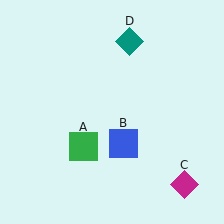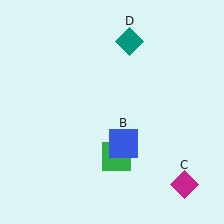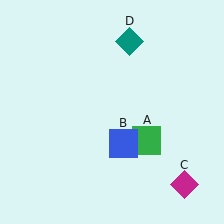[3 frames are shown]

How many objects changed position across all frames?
1 object changed position: green square (object A).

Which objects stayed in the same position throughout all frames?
Blue square (object B) and magenta diamond (object C) and teal diamond (object D) remained stationary.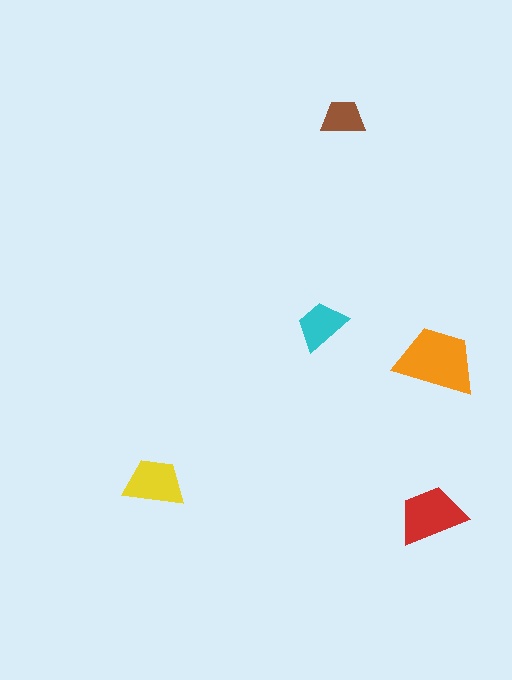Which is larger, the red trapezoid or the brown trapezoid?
The red one.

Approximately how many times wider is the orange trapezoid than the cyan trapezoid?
About 1.5 times wider.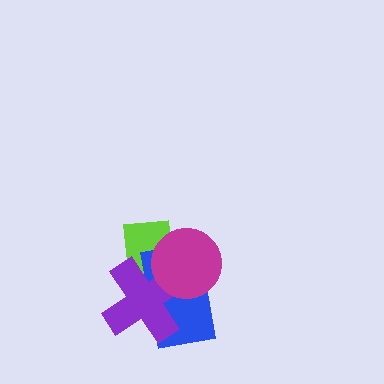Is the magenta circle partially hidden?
No, no other shape covers it.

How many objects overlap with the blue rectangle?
3 objects overlap with the blue rectangle.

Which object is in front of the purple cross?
The magenta circle is in front of the purple cross.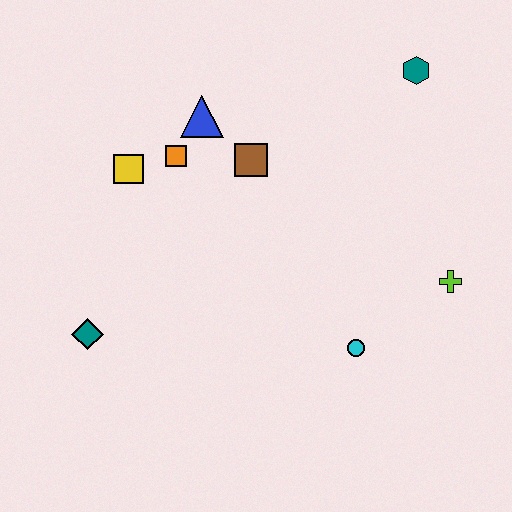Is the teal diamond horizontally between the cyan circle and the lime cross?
No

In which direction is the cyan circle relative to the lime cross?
The cyan circle is to the left of the lime cross.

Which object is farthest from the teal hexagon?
The teal diamond is farthest from the teal hexagon.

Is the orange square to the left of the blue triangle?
Yes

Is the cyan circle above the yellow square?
No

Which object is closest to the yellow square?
The orange square is closest to the yellow square.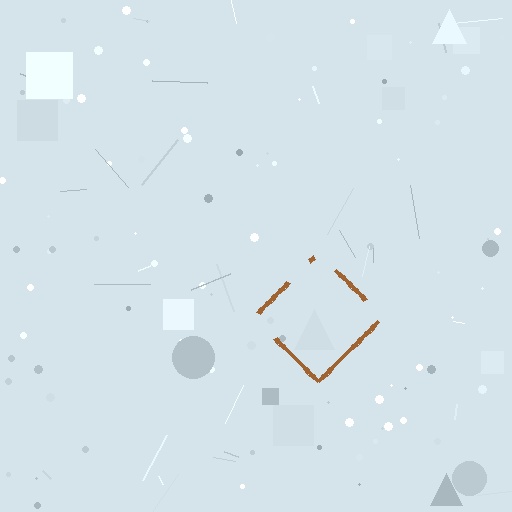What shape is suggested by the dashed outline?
The dashed outline suggests a diamond.